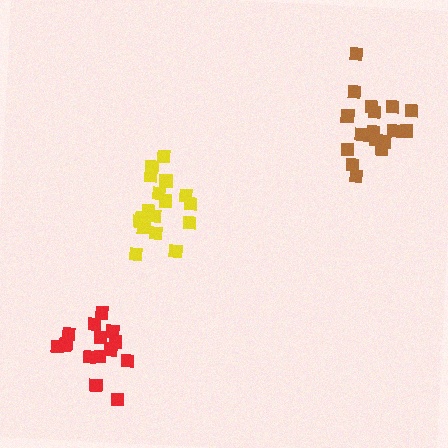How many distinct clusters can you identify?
There are 3 distinct clusters.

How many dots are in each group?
Group 1: 18 dots, Group 2: 15 dots, Group 3: 18 dots (51 total).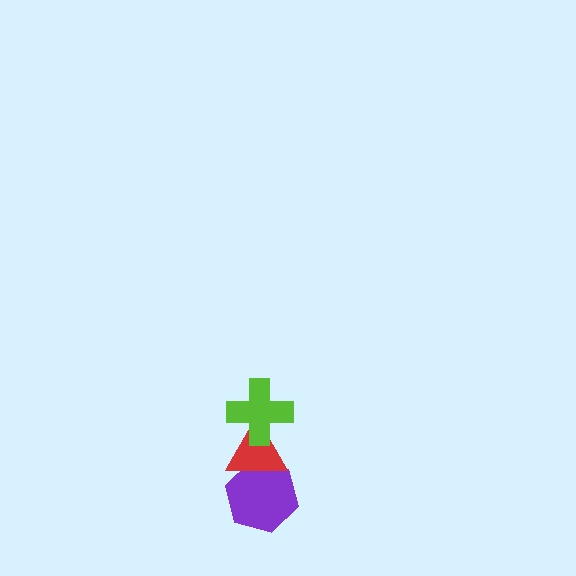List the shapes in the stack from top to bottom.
From top to bottom: the lime cross, the red triangle, the purple hexagon.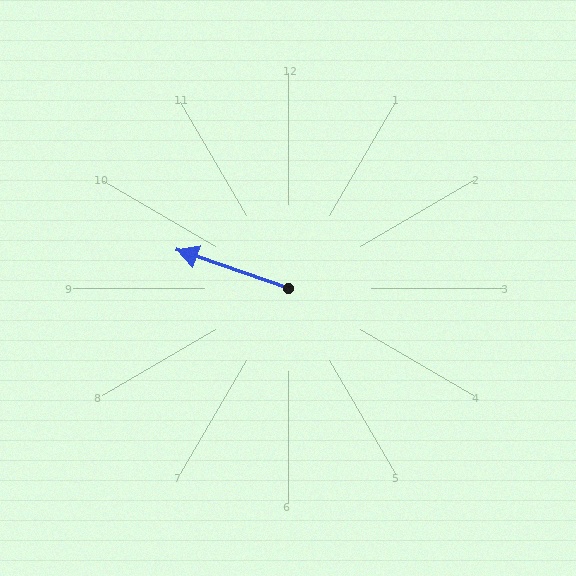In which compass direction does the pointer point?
West.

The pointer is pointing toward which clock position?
Roughly 10 o'clock.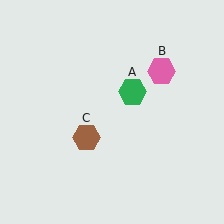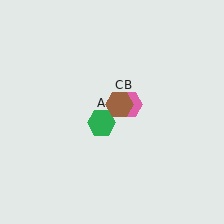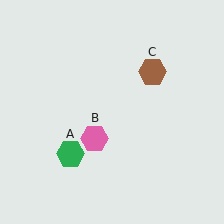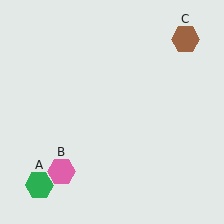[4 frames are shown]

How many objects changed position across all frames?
3 objects changed position: green hexagon (object A), pink hexagon (object B), brown hexagon (object C).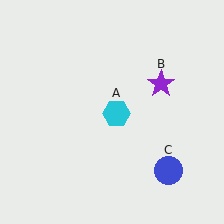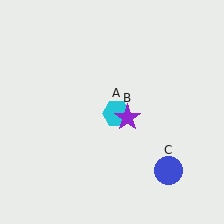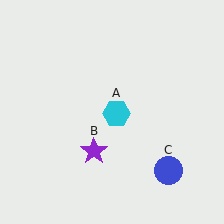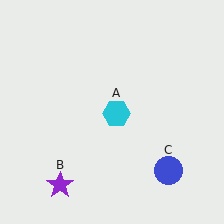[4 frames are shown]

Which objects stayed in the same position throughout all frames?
Cyan hexagon (object A) and blue circle (object C) remained stationary.